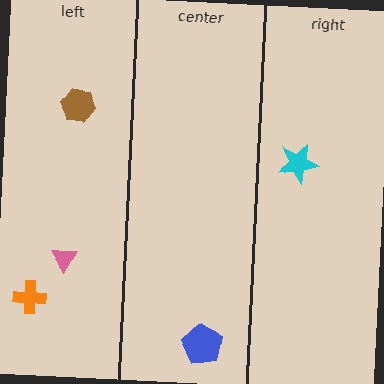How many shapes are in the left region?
3.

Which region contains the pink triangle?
The left region.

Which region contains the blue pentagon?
The center region.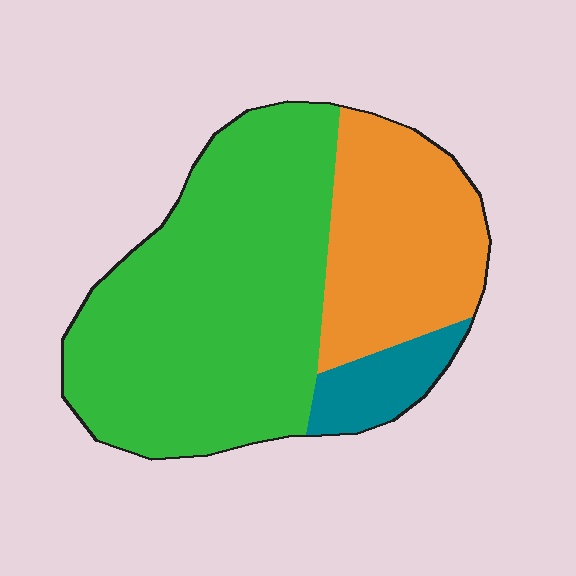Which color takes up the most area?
Green, at roughly 60%.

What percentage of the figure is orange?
Orange covers around 30% of the figure.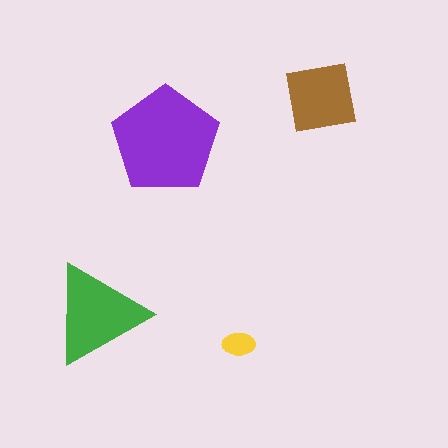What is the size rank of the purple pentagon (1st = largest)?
1st.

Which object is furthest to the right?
The brown square is rightmost.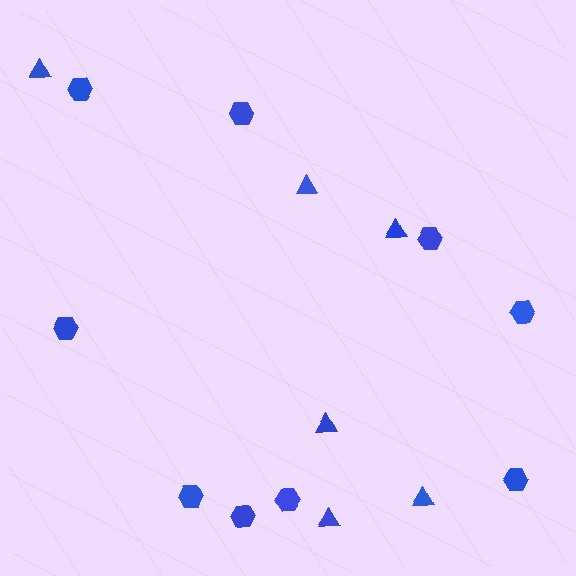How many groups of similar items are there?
There are 2 groups: one group of triangles (6) and one group of hexagons (9).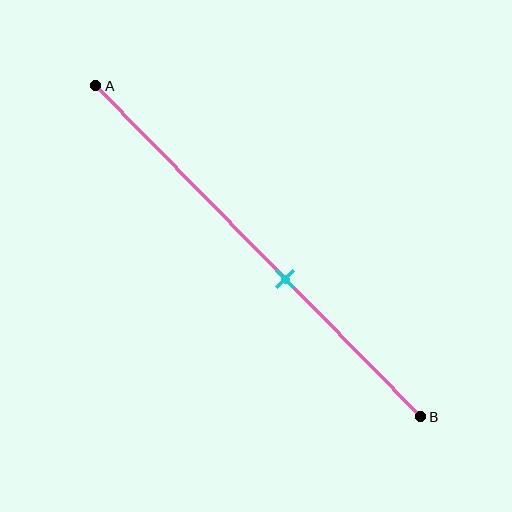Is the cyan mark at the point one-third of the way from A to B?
No, the mark is at about 60% from A, not at the 33% one-third point.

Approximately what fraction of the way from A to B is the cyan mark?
The cyan mark is approximately 60% of the way from A to B.